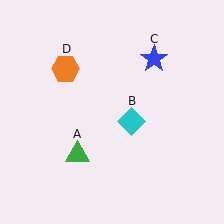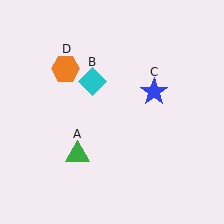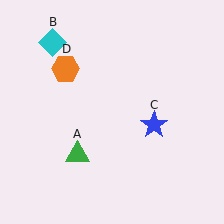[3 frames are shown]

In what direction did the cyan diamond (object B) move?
The cyan diamond (object B) moved up and to the left.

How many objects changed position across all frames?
2 objects changed position: cyan diamond (object B), blue star (object C).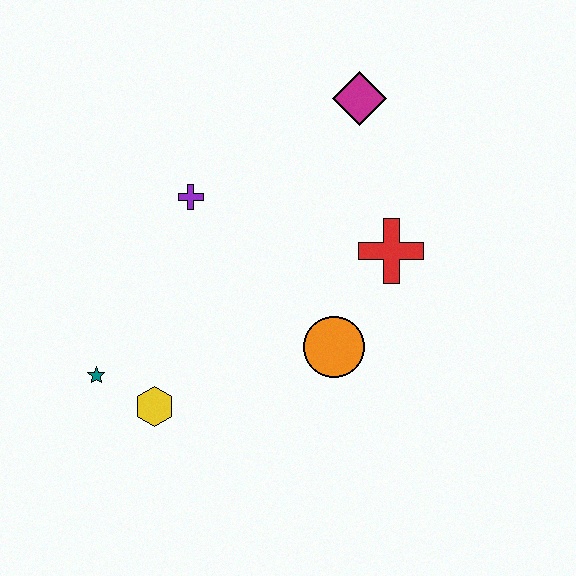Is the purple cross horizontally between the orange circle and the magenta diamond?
No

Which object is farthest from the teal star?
The magenta diamond is farthest from the teal star.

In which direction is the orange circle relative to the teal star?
The orange circle is to the right of the teal star.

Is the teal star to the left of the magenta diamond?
Yes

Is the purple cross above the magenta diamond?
No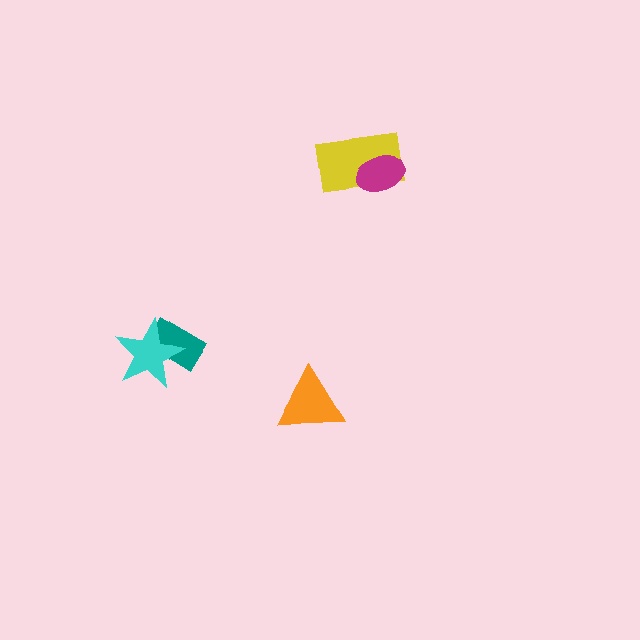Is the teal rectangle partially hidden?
Yes, it is partially covered by another shape.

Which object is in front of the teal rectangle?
The cyan star is in front of the teal rectangle.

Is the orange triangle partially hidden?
No, no other shape covers it.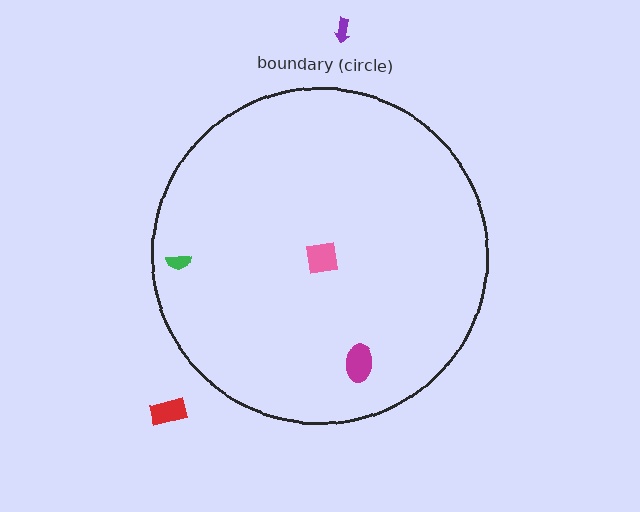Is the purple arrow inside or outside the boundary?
Outside.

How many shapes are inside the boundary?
3 inside, 2 outside.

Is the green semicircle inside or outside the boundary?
Inside.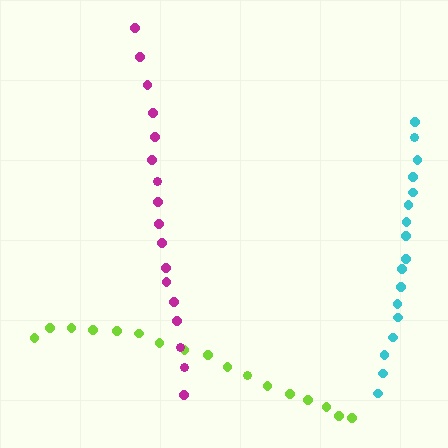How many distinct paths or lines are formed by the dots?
There are 3 distinct paths.